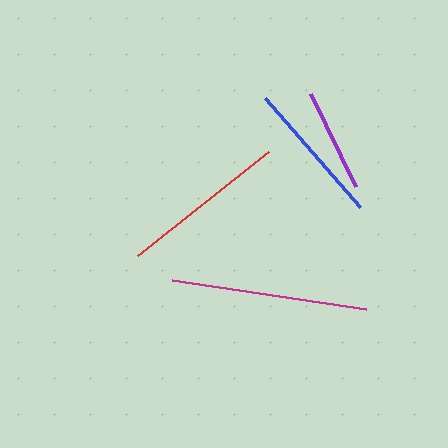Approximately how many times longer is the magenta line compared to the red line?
The magenta line is approximately 1.2 times the length of the red line.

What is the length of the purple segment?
The purple segment is approximately 104 pixels long.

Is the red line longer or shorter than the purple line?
The red line is longer than the purple line.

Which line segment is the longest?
The magenta line is the longest at approximately 196 pixels.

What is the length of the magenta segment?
The magenta segment is approximately 196 pixels long.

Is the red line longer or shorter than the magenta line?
The magenta line is longer than the red line.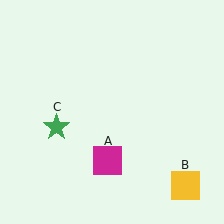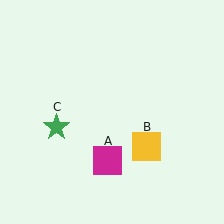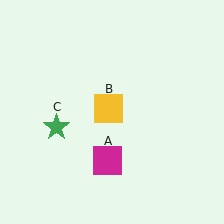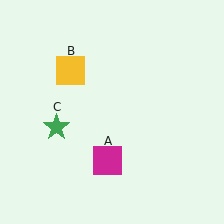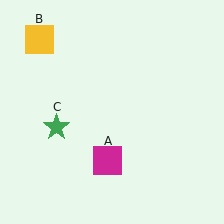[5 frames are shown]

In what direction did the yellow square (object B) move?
The yellow square (object B) moved up and to the left.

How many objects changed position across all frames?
1 object changed position: yellow square (object B).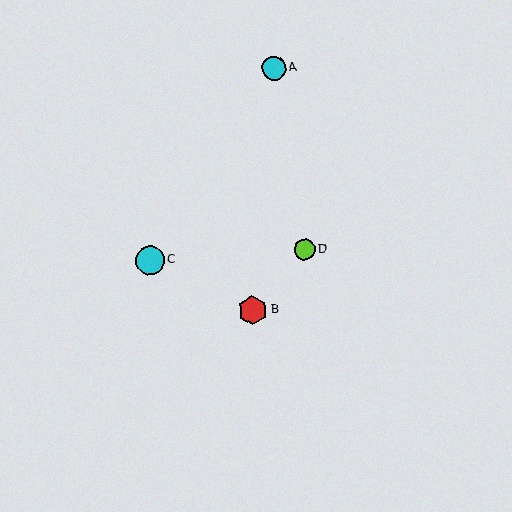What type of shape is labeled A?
Shape A is a cyan circle.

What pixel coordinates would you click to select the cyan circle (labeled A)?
Click at (274, 68) to select the cyan circle A.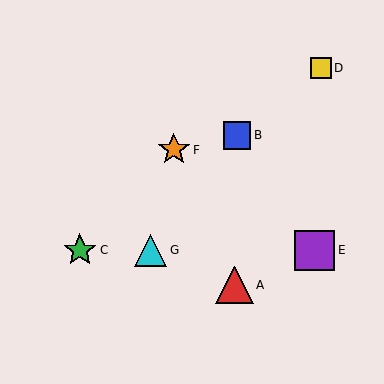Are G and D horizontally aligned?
No, G is at y≈250 and D is at y≈68.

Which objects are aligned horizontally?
Objects C, E, G are aligned horizontally.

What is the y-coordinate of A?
Object A is at y≈285.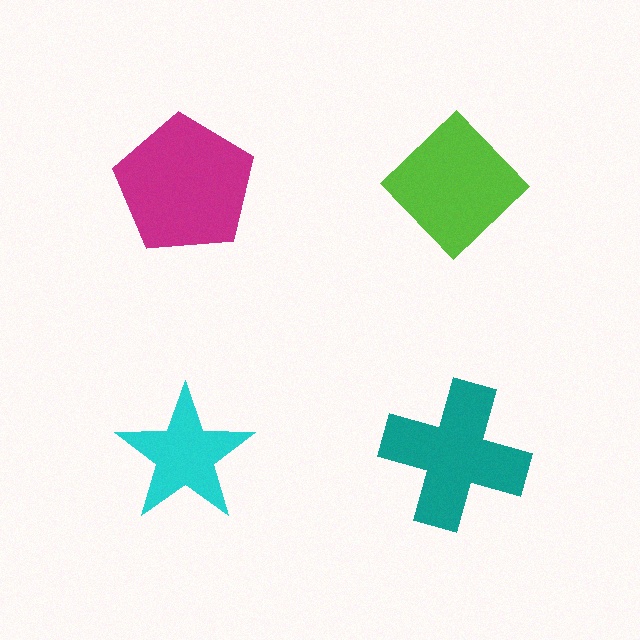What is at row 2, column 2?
A teal cross.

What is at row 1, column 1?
A magenta pentagon.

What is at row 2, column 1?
A cyan star.